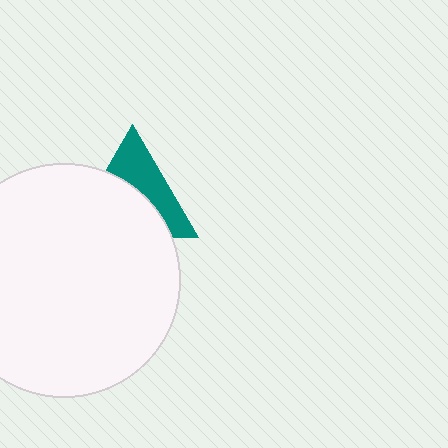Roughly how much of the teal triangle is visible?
A small part of it is visible (roughly 45%).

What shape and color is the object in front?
The object in front is a white circle.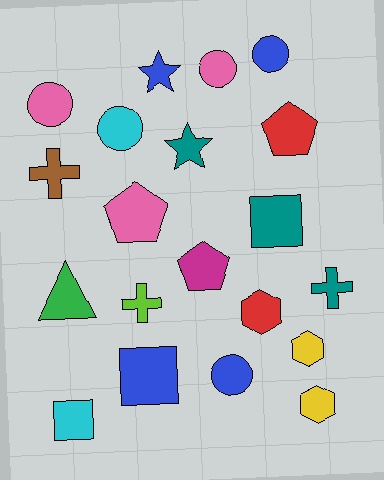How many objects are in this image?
There are 20 objects.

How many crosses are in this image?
There are 3 crosses.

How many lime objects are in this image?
There is 1 lime object.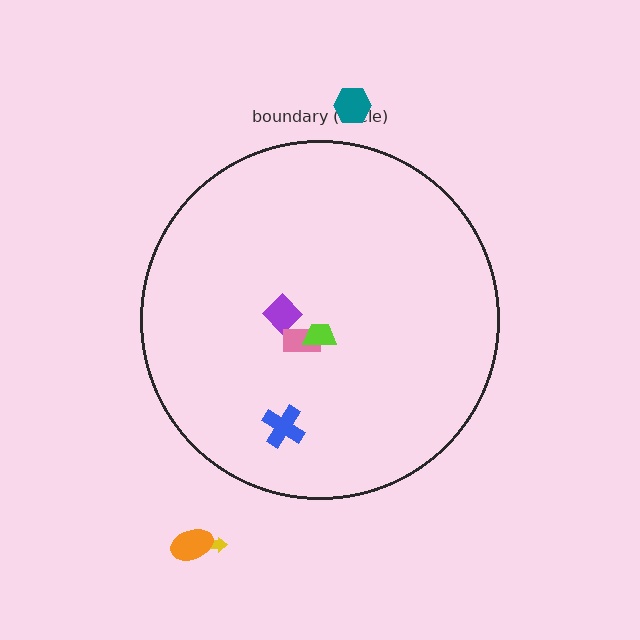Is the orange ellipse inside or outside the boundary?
Outside.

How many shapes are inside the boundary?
4 inside, 3 outside.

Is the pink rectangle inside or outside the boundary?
Inside.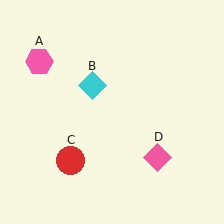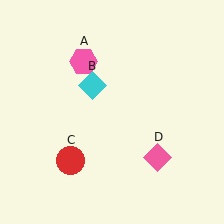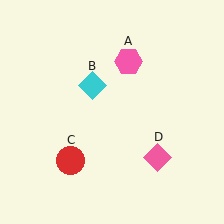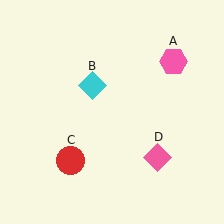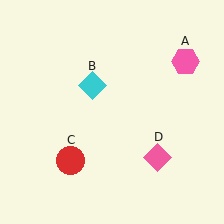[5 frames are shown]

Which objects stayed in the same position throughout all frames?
Cyan diamond (object B) and red circle (object C) and pink diamond (object D) remained stationary.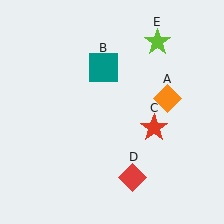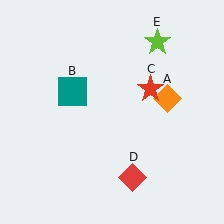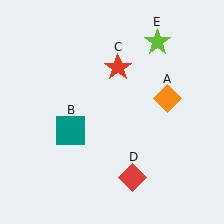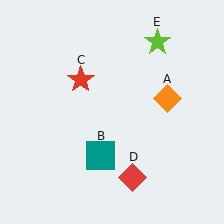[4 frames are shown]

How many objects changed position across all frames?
2 objects changed position: teal square (object B), red star (object C).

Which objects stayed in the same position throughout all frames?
Orange diamond (object A) and red diamond (object D) and lime star (object E) remained stationary.